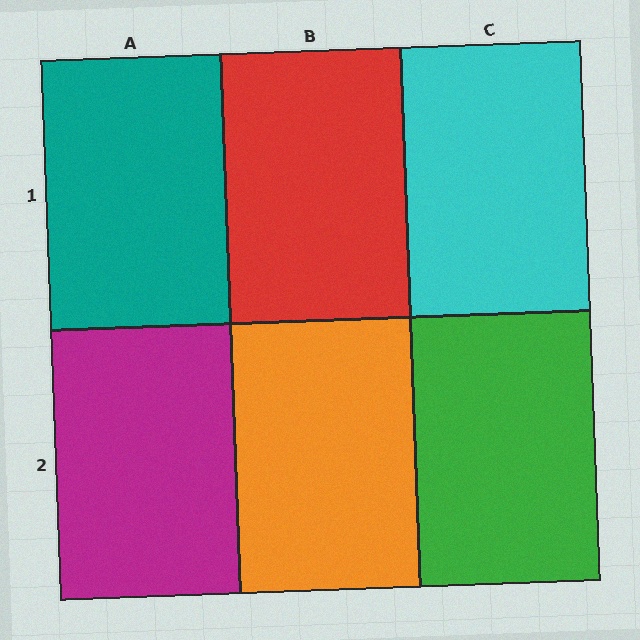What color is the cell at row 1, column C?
Cyan.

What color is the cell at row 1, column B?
Red.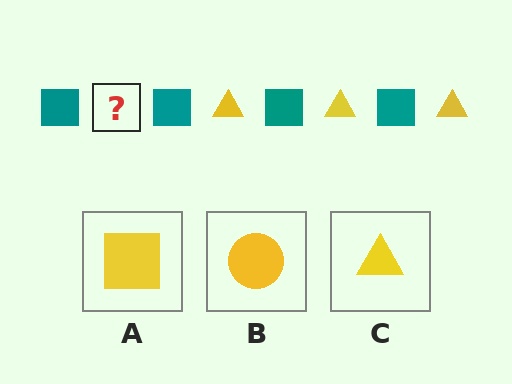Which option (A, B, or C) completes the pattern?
C.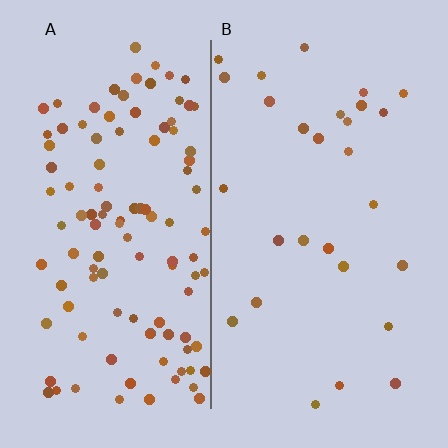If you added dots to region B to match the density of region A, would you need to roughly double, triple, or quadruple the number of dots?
Approximately quadruple.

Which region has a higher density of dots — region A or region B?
A (the left).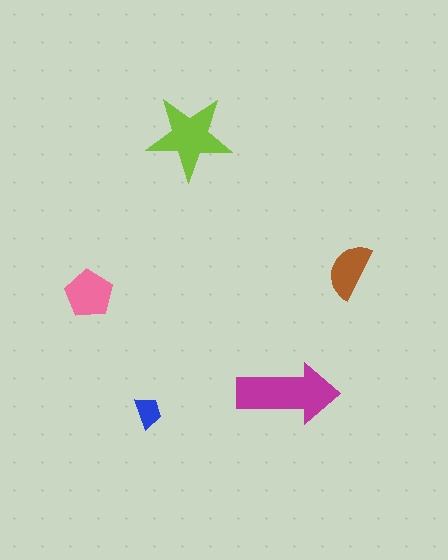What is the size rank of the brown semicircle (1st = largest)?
4th.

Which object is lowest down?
The blue trapezoid is bottommost.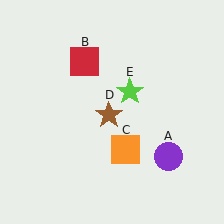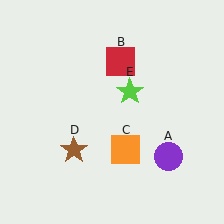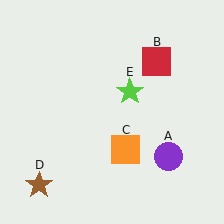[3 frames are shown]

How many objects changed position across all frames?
2 objects changed position: red square (object B), brown star (object D).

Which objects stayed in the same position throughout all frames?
Purple circle (object A) and orange square (object C) and lime star (object E) remained stationary.